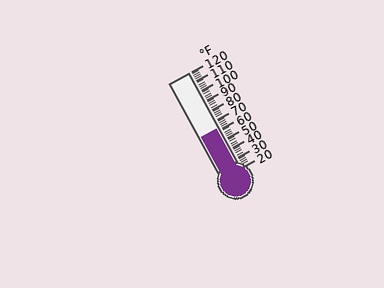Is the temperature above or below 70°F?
The temperature is below 70°F.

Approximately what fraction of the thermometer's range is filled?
The thermometer is filled to approximately 40% of its range.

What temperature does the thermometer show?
The thermometer shows approximately 62°F.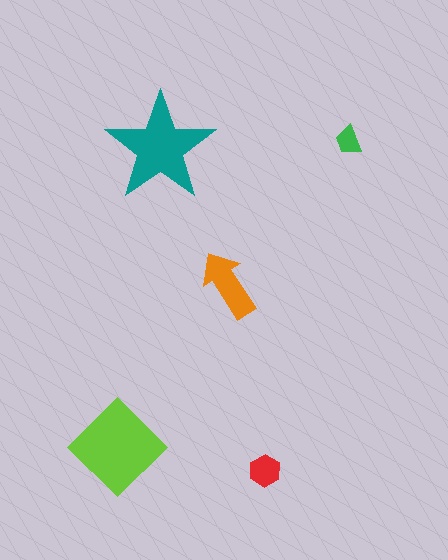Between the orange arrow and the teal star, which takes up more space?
The teal star.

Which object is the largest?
The lime diamond.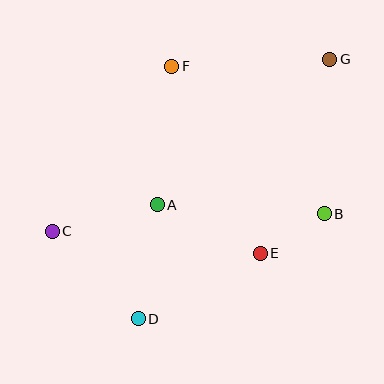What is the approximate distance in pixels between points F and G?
The distance between F and G is approximately 158 pixels.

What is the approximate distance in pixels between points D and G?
The distance between D and G is approximately 322 pixels.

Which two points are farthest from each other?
Points C and G are farthest from each other.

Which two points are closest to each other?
Points B and E are closest to each other.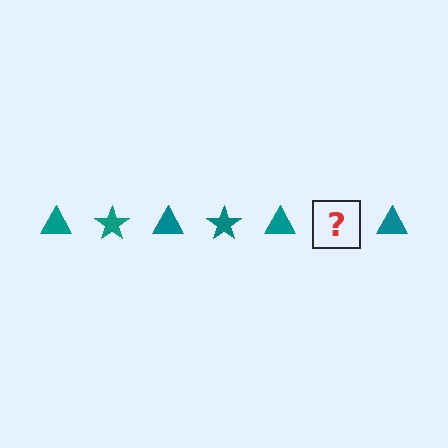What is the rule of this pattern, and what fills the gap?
The rule is that the pattern cycles through triangle, star shapes in teal. The gap should be filled with a teal star.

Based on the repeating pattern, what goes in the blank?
The blank should be a teal star.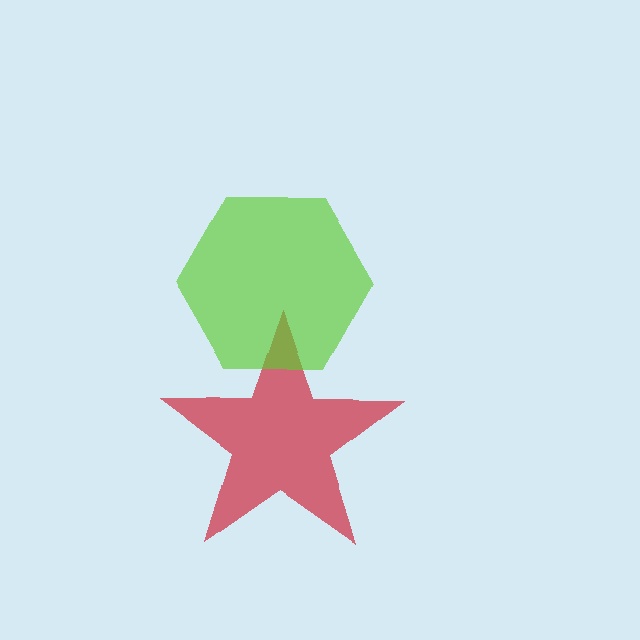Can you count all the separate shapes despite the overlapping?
Yes, there are 2 separate shapes.